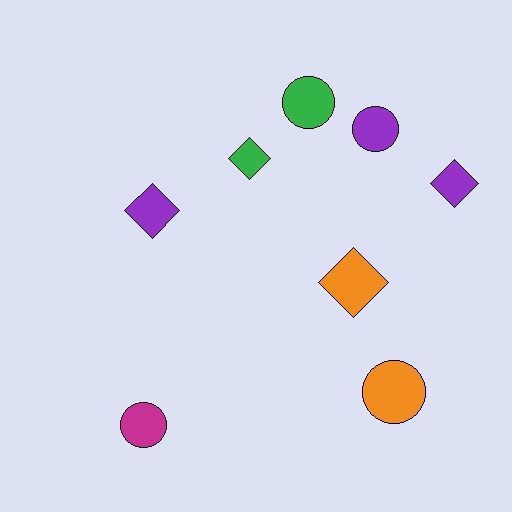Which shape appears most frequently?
Circle, with 4 objects.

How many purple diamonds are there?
There are 2 purple diamonds.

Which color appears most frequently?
Purple, with 3 objects.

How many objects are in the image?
There are 8 objects.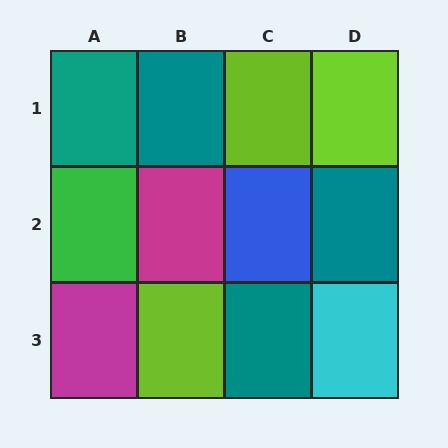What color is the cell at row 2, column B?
Magenta.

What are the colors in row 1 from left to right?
Teal, teal, lime, lime.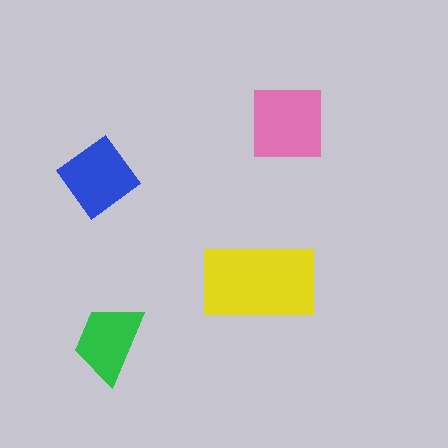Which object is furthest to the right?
The pink square is rightmost.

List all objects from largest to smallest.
The yellow rectangle, the pink square, the blue diamond, the green trapezoid.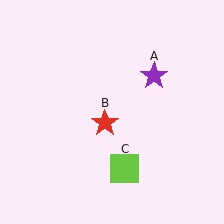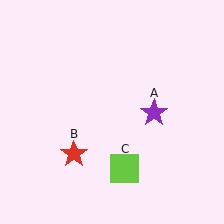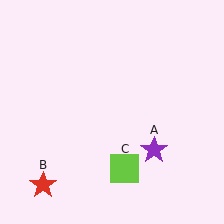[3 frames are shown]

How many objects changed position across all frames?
2 objects changed position: purple star (object A), red star (object B).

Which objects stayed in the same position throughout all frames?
Lime square (object C) remained stationary.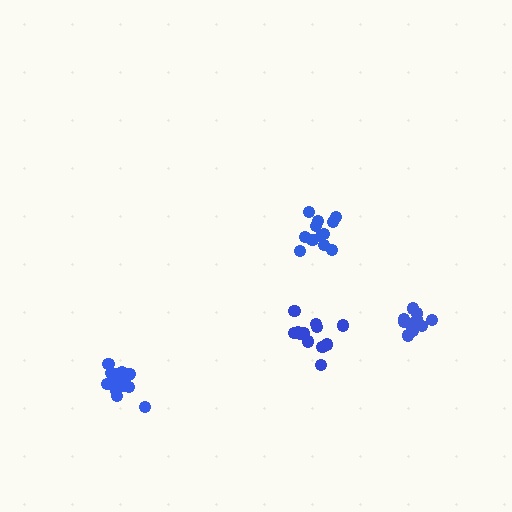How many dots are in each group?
Group 1: 11 dots, Group 2: 13 dots, Group 3: 12 dots, Group 4: 12 dots (48 total).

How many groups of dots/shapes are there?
There are 4 groups.